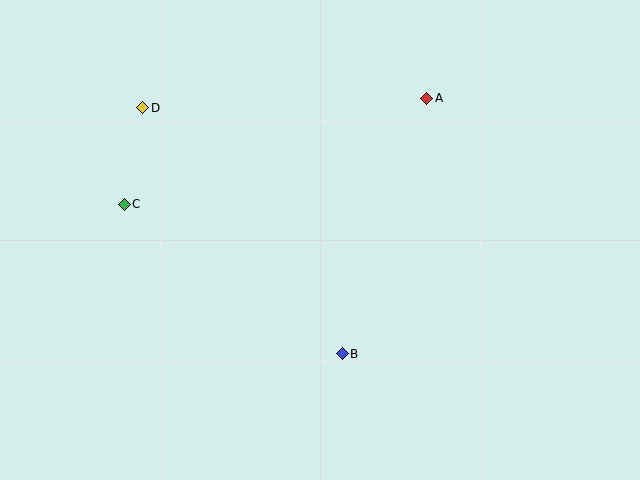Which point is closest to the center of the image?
Point B at (342, 354) is closest to the center.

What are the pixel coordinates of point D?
Point D is at (143, 108).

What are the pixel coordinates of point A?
Point A is at (427, 98).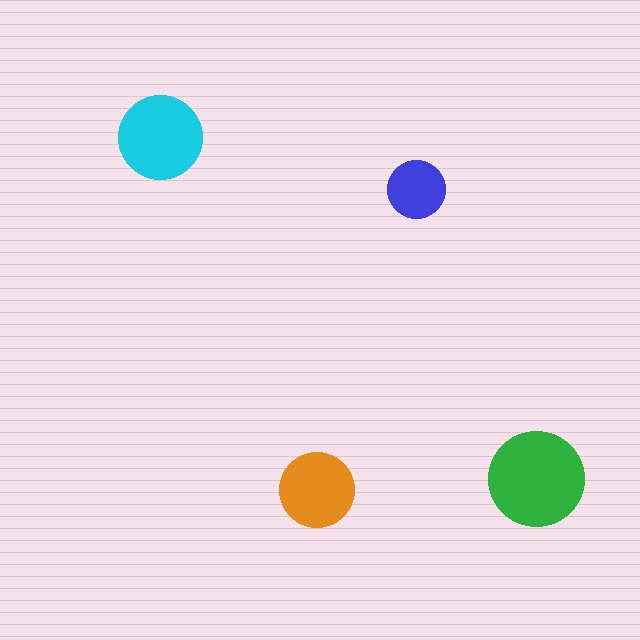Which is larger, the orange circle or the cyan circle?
The cyan one.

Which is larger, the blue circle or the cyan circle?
The cyan one.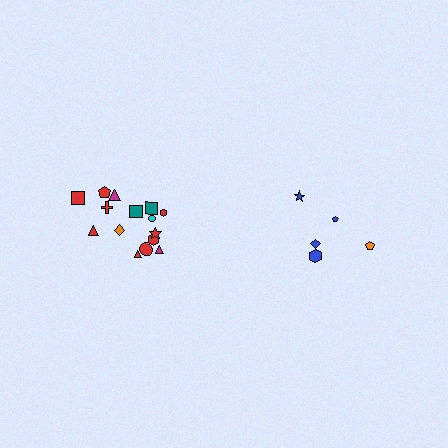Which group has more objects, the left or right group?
The left group.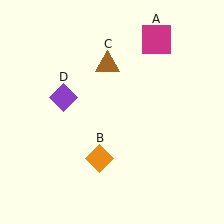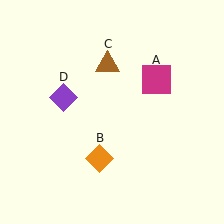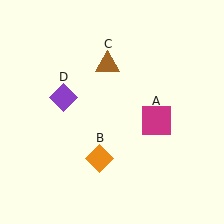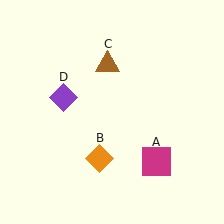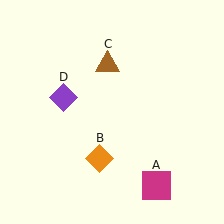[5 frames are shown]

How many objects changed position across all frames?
1 object changed position: magenta square (object A).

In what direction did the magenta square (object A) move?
The magenta square (object A) moved down.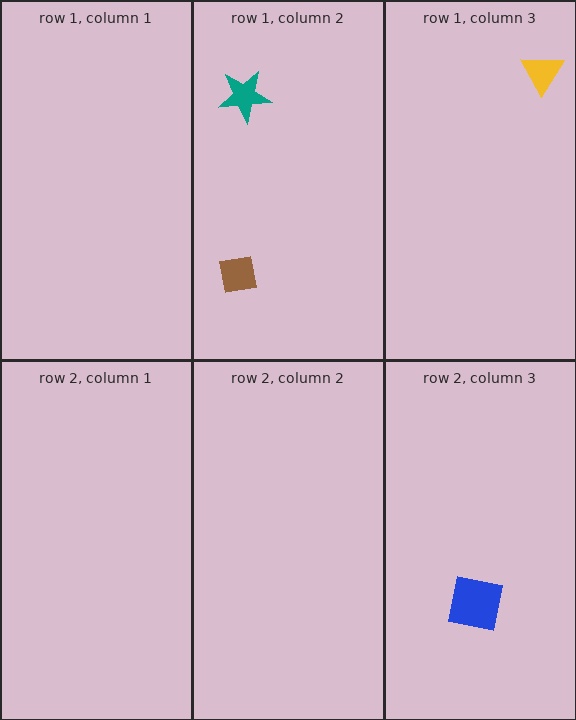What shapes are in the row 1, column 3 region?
The yellow triangle.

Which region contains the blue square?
The row 2, column 3 region.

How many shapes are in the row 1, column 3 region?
1.